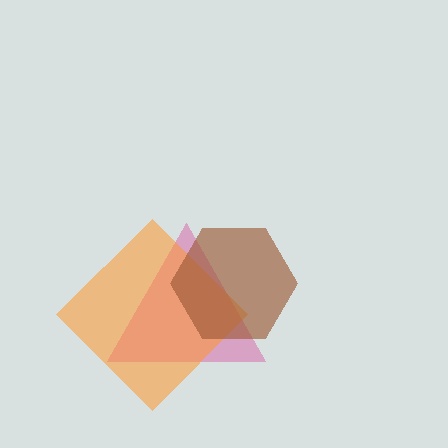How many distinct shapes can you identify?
There are 3 distinct shapes: a pink triangle, an orange diamond, a brown hexagon.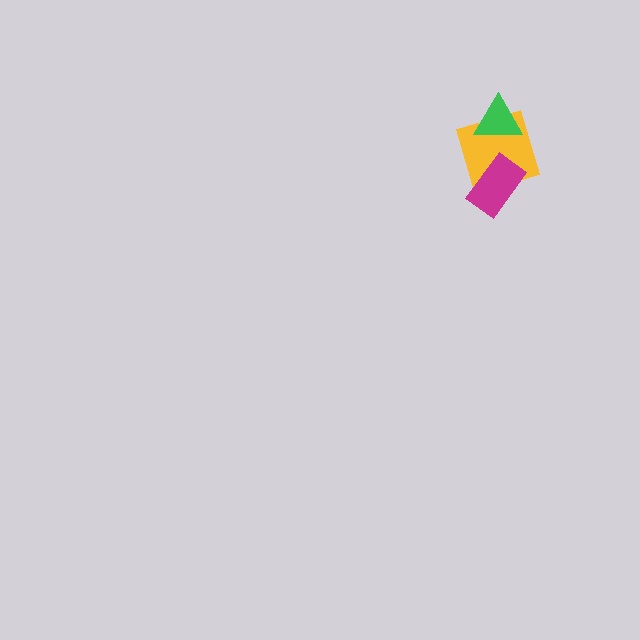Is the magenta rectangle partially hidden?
No, no other shape covers it.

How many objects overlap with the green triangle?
1 object overlaps with the green triangle.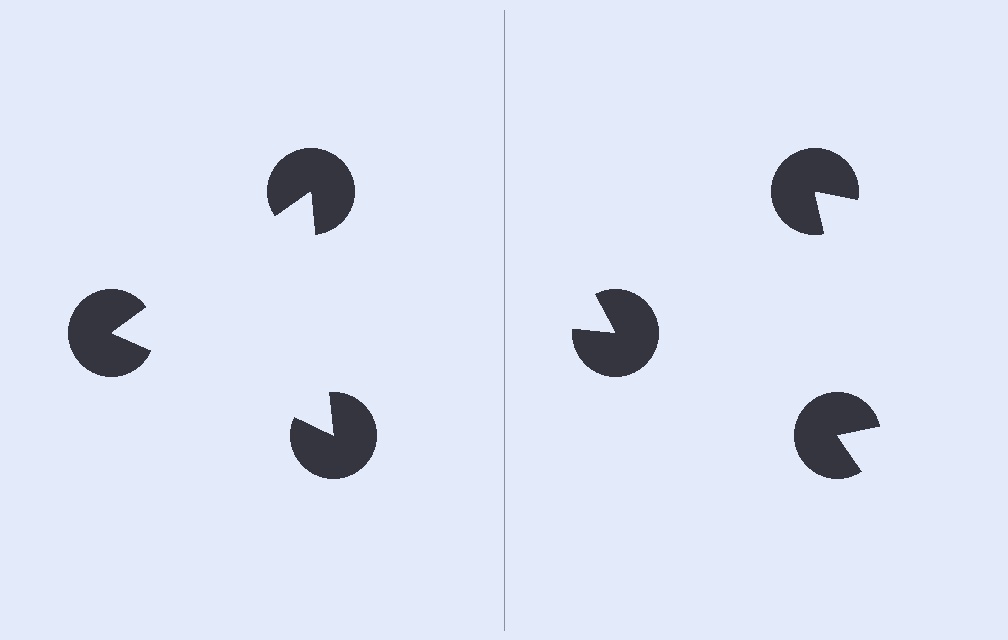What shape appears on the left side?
An illusory triangle.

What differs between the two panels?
The pac-man discs are positioned identically on both sides; only the wedge orientations differ. On the left they align to a triangle; on the right they are misaligned.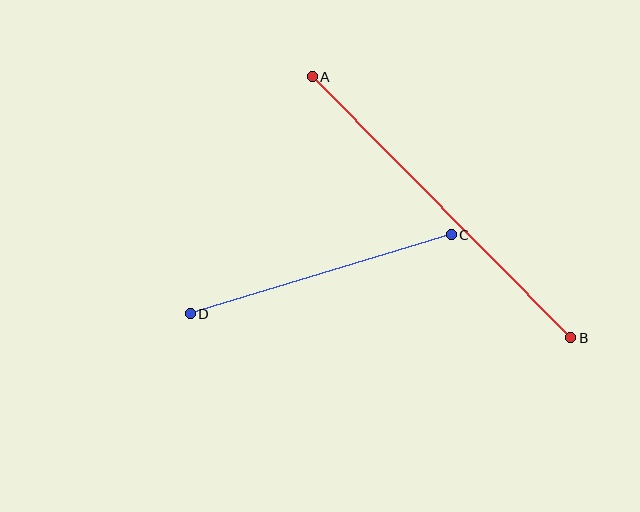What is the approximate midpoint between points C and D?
The midpoint is at approximately (321, 274) pixels.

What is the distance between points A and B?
The distance is approximately 367 pixels.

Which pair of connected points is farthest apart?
Points A and B are farthest apart.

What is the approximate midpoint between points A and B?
The midpoint is at approximately (442, 207) pixels.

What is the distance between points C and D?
The distance is approximately 273 pixels.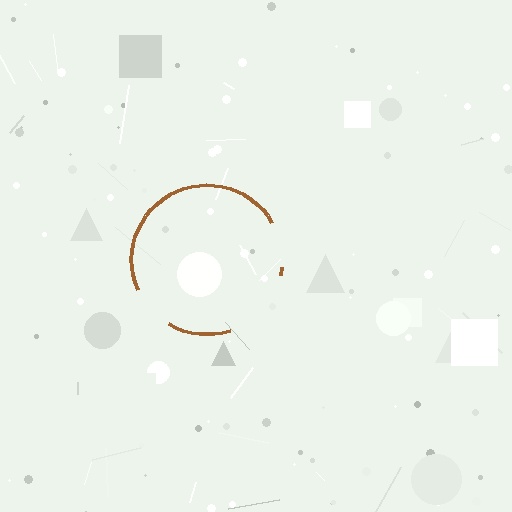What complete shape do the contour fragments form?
The contour fragments form a circle.